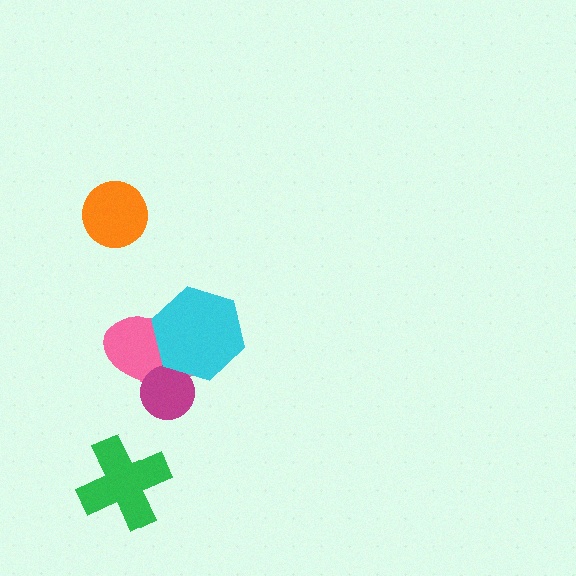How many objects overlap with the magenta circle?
2 objects overlap with the magenta circle.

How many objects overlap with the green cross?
0 objects overlap with the green cross.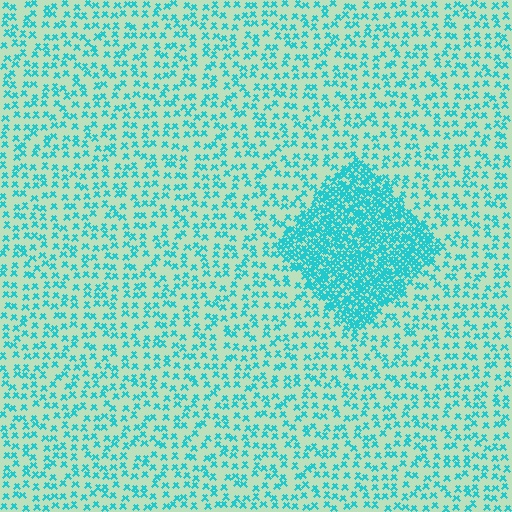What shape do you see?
I see a diamond.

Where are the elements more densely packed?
The elements are more densely packed inside the diamond boundary.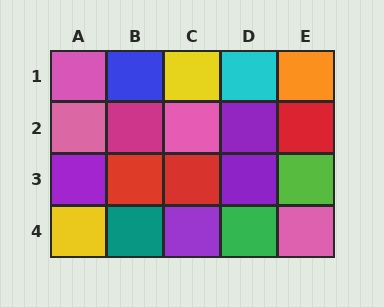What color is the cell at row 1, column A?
Pink.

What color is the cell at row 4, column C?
Purple.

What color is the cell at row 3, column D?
Purple.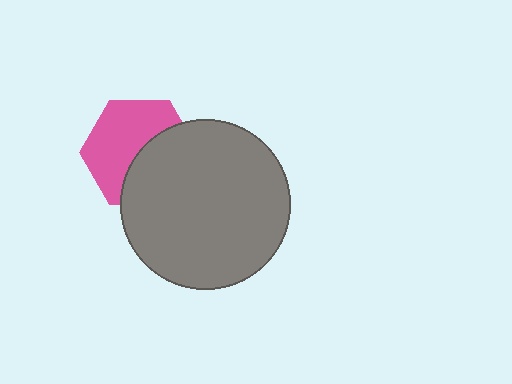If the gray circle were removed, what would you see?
You would see the complete pink hexagon.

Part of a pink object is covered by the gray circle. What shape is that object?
It is a hexagon.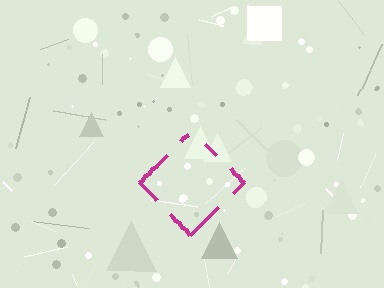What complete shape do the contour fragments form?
The contour fragments form a diamond.